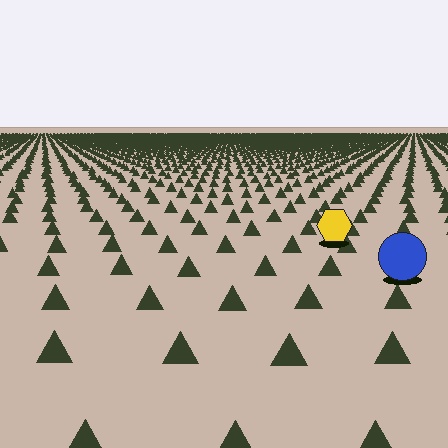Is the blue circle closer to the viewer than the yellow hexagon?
Yes. The blue circle is closer — you can tell from the texture gradient: the ground texture is coarser near it.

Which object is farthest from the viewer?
The yellow hexagon is farthest from the viewer. It appears smaller and the ground texture around it is denser.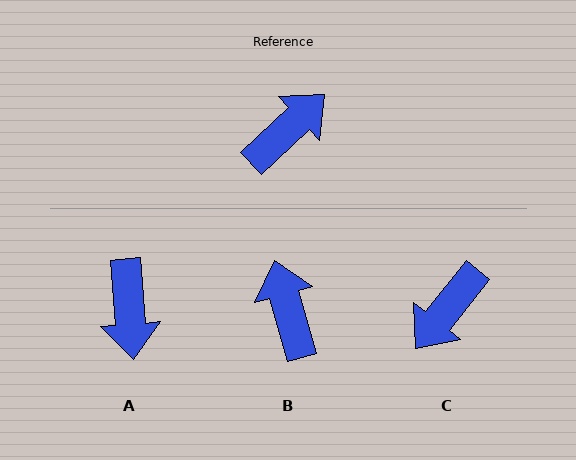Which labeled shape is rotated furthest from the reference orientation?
C, about 172 degrees away.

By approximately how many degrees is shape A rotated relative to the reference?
Approximately 129 degrees clockwise.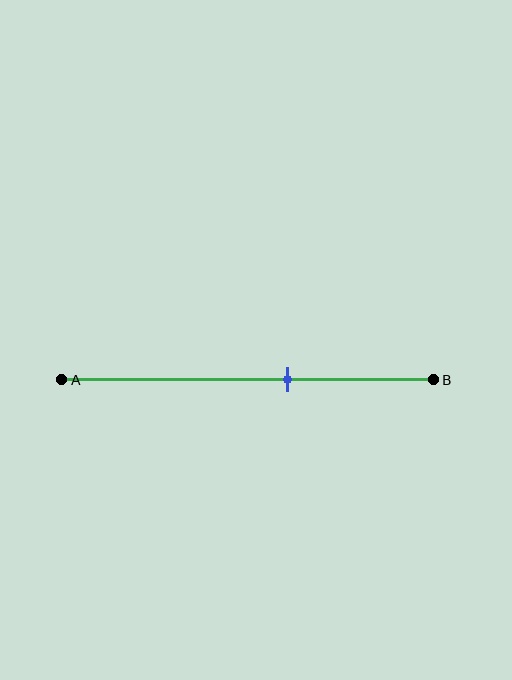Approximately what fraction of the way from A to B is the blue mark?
The blue mark is approximately 60% of the way from A to B.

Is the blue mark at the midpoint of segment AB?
No, the mark is at about 60% from A, not at the 50% midpoint.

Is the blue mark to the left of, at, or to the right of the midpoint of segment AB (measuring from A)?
The blue mark is to the right of the midpoint of segment AB.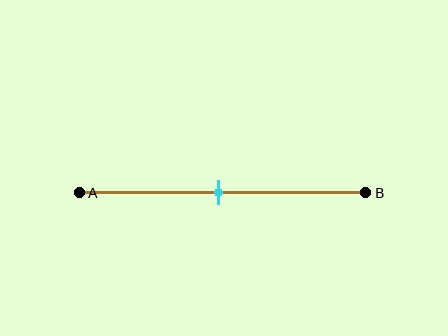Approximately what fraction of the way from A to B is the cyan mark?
The cyan mark is approximately 50% of the way from A to B.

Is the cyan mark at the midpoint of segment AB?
Yes, the mark is approximately at the midpoint.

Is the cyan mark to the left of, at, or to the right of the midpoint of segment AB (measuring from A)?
The cyan mark is approximately at the midpoint of segment AB.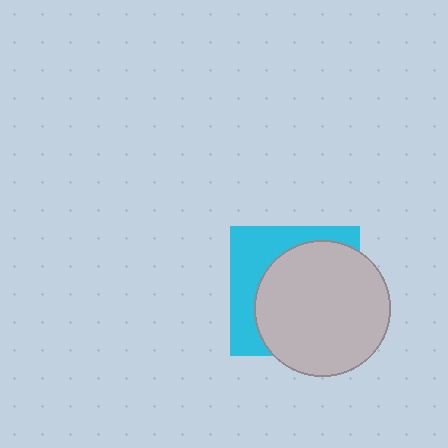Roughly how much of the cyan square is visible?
A small part of it is visible (roughly 36%).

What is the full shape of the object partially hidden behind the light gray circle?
The partially hidden object is a cyan square.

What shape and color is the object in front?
The object in front is a light gray circle.